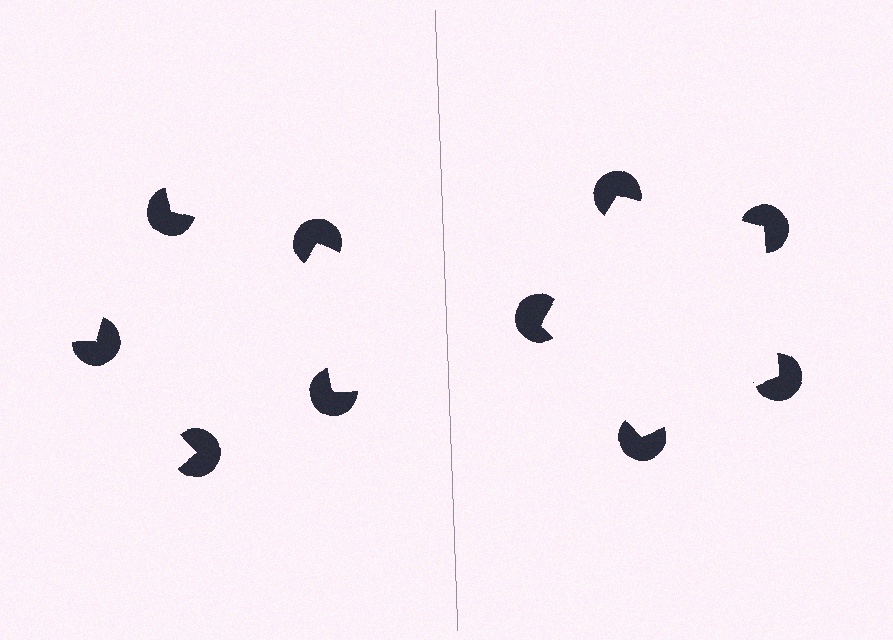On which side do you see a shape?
An illusory pentagon appears on the right side. On the left side the wedge cuts are rotated, so no coherent shape forms.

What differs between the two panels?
The pac-man discs are positioned identically on both sides; only the wedge orientations differ. On the right they align to a pentagon; on the left they are misaligned.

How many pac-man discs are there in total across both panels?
10 — 5 on each side.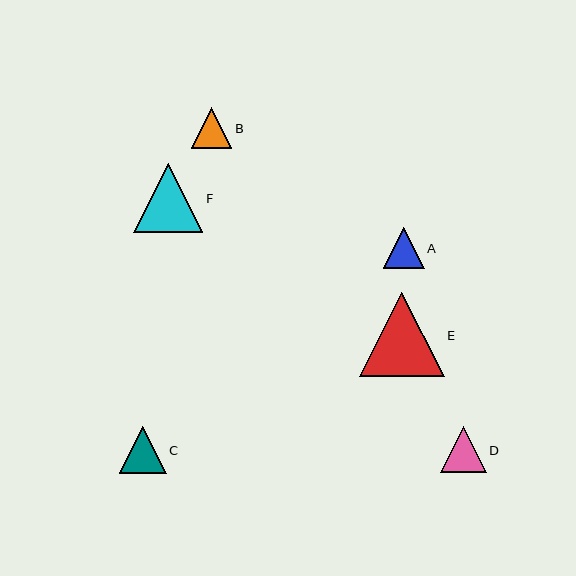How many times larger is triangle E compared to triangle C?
Triangle E is approximately 1.8 times the size of triangle C.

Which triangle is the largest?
Triangle E is the largest with a size of approximately 84 pixels.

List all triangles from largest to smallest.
From largest to smallest: E, F, C, D, A, B.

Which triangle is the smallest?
Triangle B is the smallest with a size of approximately 40 pixels.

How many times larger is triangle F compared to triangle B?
Triangle F is approximately 1.7 times the size of triangle B.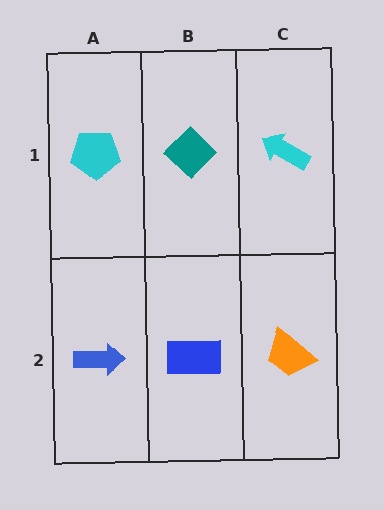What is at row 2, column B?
A blue rectangle.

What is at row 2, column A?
A blue arrow.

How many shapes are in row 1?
3 shapes.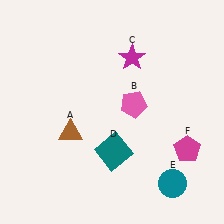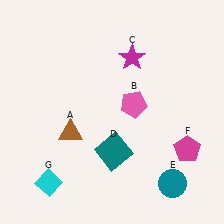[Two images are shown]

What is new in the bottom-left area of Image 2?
A cyan diamond (G) was added in the bottom-left area of Image 2.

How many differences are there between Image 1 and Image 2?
There is 1 difference between the two images.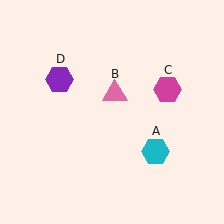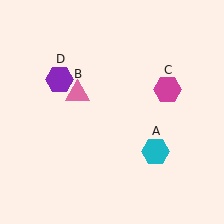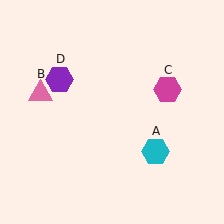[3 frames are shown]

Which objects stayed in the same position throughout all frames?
Cyan hexagon (object A) and magenta hexagon (object C) and purple hexagon (object D) remained stationary.